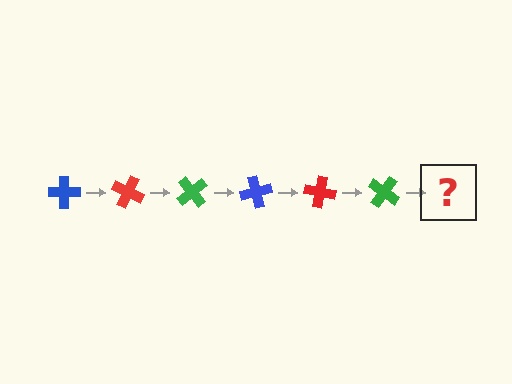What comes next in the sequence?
The next element should be a blue cross, rotated 150 degrees from the start.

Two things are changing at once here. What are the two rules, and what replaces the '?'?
The two rules are that it rotates 25 degrees each step and the color cycles through blue, red, and green. The '?' should be a blue cross, rotated 150 degrees from the start.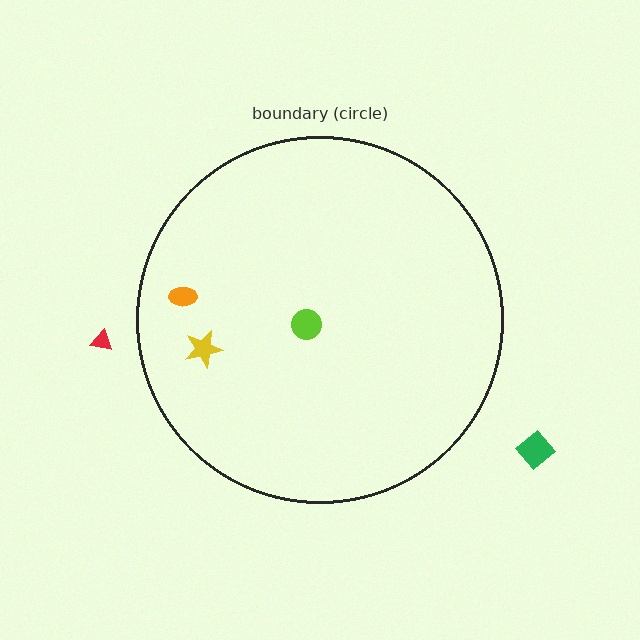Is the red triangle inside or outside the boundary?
Outside.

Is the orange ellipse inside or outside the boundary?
Inside.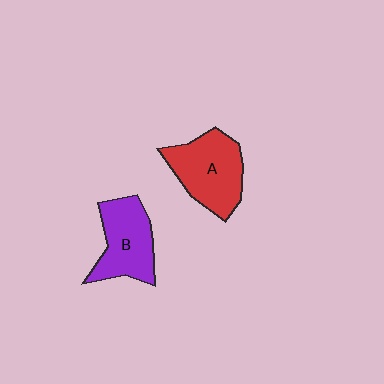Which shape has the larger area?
Shape A (red).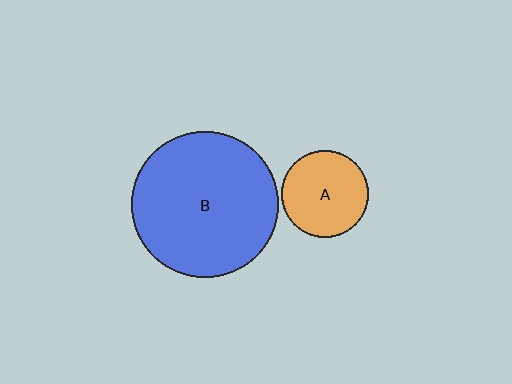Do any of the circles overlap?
No, none of the circles overlap.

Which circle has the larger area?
Circle B (blue).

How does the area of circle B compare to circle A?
Approximately 2.8 times.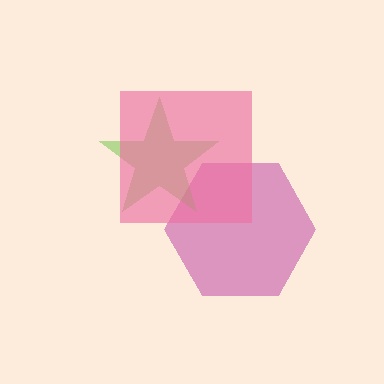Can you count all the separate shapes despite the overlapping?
Yes, there are 3 separate shapes.